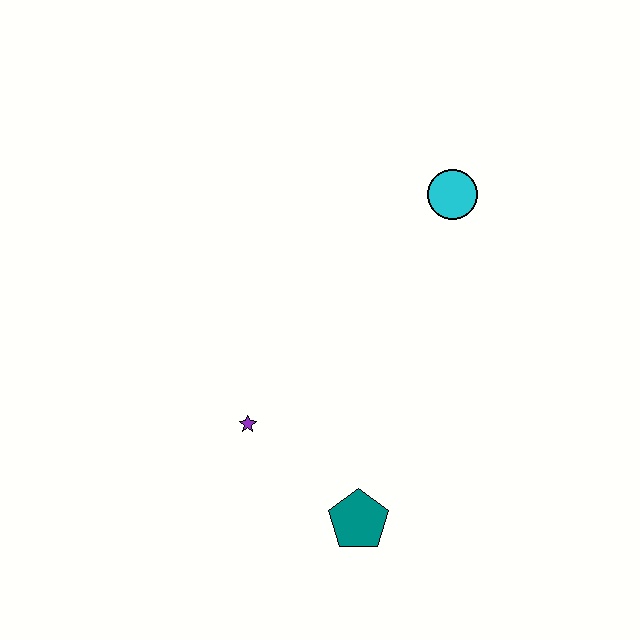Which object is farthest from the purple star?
The cyan circle is farthest from the purple star.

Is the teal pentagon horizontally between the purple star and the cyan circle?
Yes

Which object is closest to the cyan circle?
The purple star is closest to the cyan circle.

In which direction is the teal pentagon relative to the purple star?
The teal pentagon is to the right of the purple star.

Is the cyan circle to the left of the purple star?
No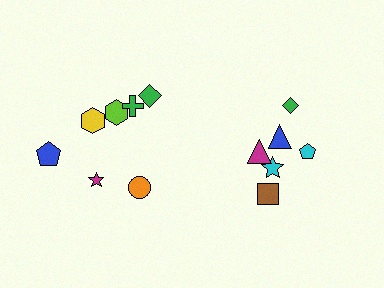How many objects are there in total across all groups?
There are 14 objects.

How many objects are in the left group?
There are 8 objects.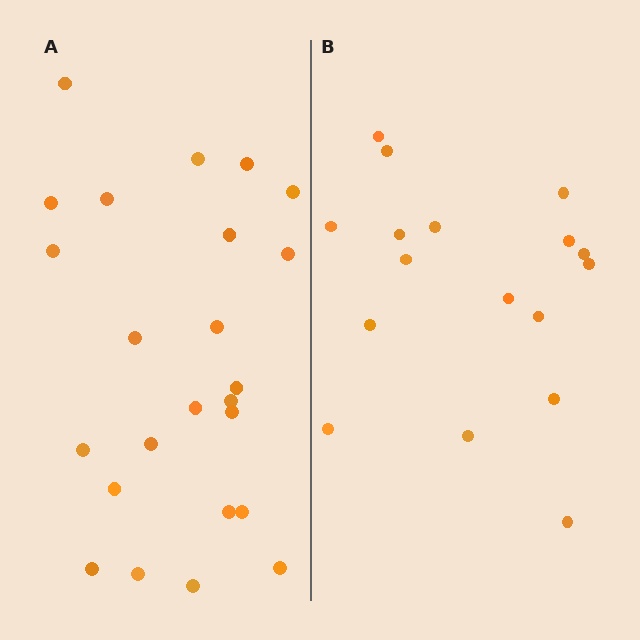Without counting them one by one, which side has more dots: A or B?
Region A (the left region) has more dots.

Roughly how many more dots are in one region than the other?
Region A has roughly 8 or so more dots than region B.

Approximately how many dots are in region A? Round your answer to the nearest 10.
About 20 dots. (The exact count is 24, which rounds to 20.)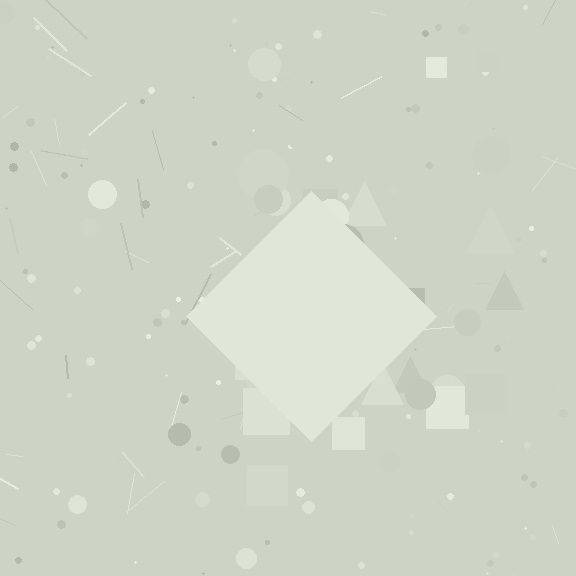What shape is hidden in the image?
A diamond is hidden in the image.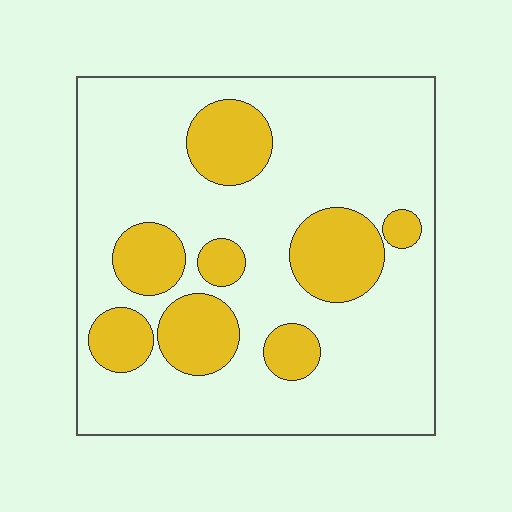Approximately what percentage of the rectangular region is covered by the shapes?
Approximately 25%.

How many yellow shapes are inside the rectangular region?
8.